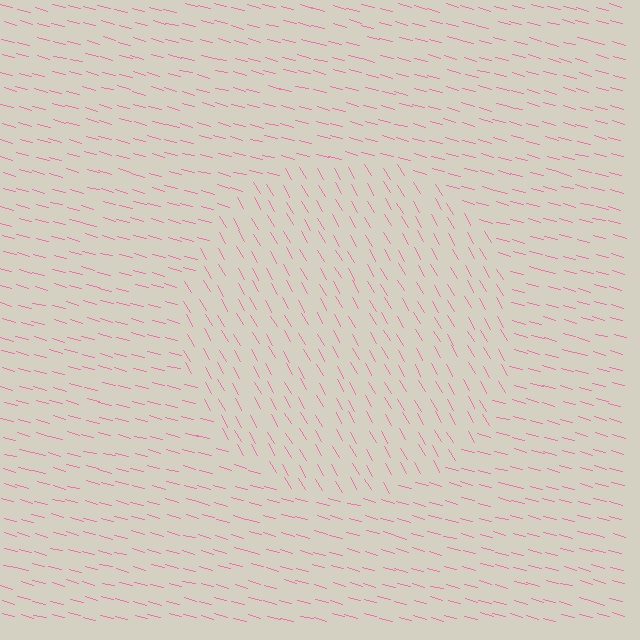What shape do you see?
I see a circle.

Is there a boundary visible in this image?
Yes, there is a texture boundary formed by a change in line orientation.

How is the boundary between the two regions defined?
The boundary is defined purely by a change in line orientation (approximately 45 degrees difference). All lines are the same color and thickness.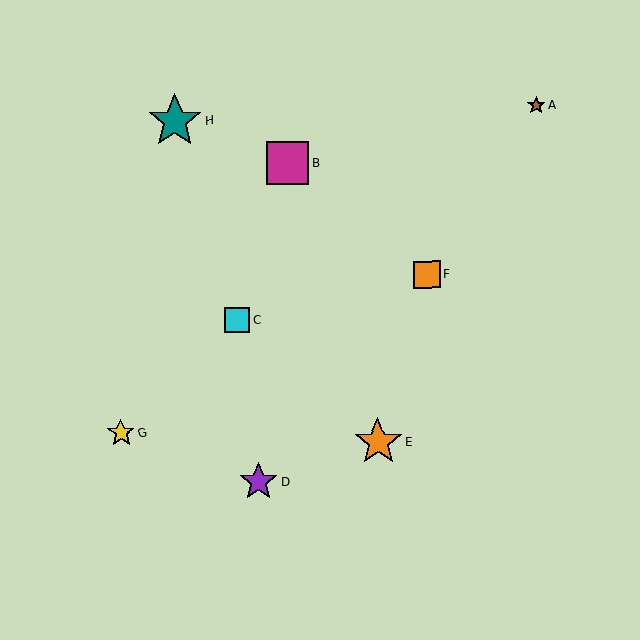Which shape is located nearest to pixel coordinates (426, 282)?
The orange square (labeled F) at (426, 274) is nearest to that location.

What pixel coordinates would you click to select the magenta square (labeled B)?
Click at (288, 163) to select the magenta square B.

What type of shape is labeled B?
Shape B is a magenta square.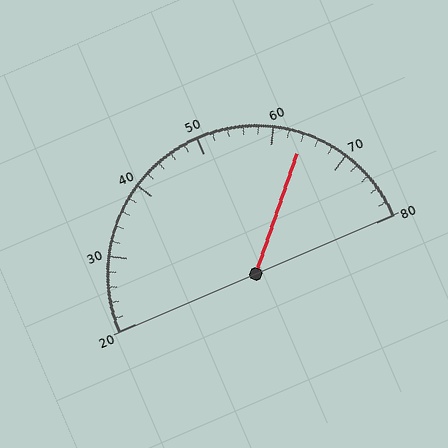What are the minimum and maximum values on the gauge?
The gauge ranges from 20 to 80.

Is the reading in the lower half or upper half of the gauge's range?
The reading is in the upper half of the range (20 to 80).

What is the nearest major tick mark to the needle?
The nearest major tick mark is 60.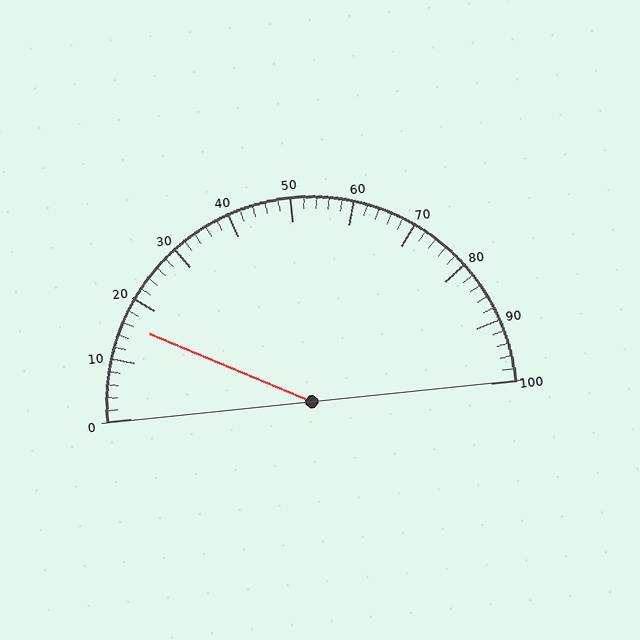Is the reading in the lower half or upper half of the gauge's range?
The reading is in the lower half of the range (0 to 100).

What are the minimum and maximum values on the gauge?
The gauge ranges from 0 to 100.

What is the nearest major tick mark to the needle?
The nearest major tick mark is 20.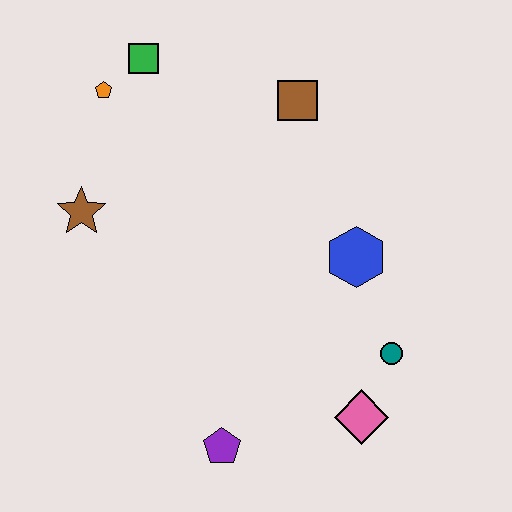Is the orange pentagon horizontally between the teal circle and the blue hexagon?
No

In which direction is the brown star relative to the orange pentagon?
The brown star is below the orange pentagon.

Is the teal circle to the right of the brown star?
Yes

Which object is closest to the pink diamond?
The teal circle is closest to the pink diamond.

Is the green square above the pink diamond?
Yes